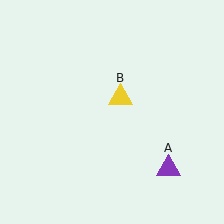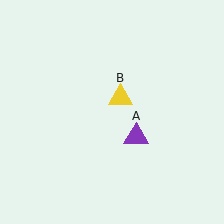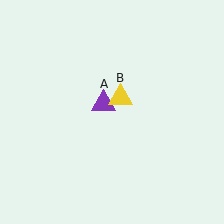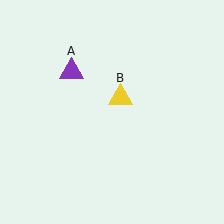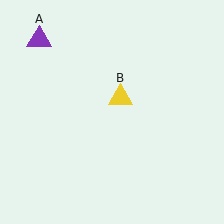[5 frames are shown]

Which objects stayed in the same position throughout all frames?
Yellow triangle (object B) remained stationary.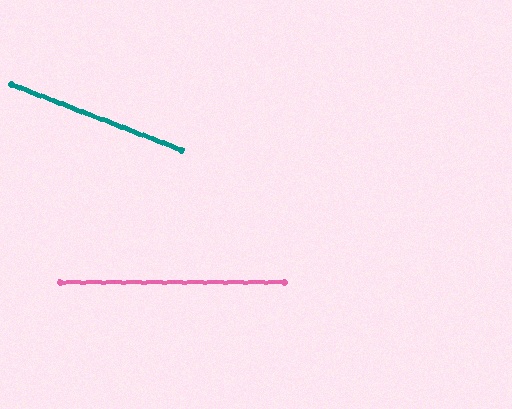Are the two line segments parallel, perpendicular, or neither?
Neither parallel nor perpendicular — they differ by about 21°.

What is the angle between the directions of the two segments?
Approximately 21 degrees.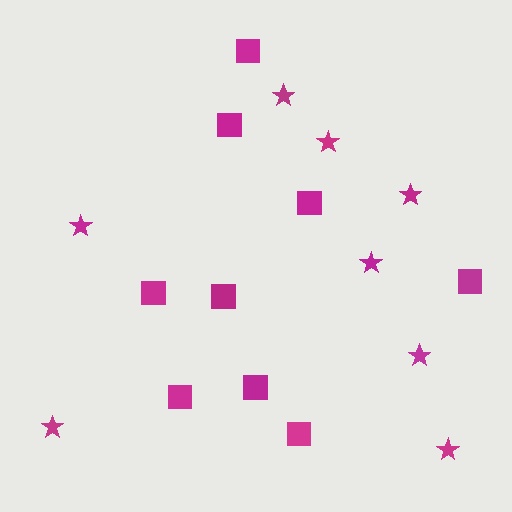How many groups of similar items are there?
There are 2 groups: one group of stars (8) and one group of squares (9).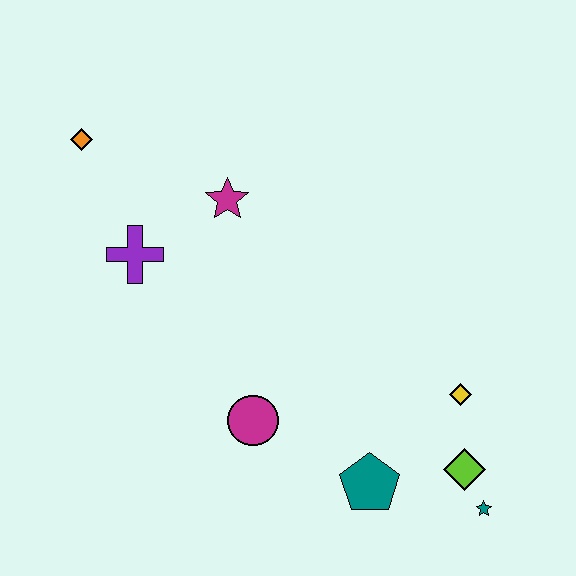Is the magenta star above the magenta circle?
Yes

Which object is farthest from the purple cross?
The teal star is farthest from the purple cross.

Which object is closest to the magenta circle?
The teal pentagon is closest to the magenta circle.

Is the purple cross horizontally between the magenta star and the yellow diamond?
No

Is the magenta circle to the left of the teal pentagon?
Yes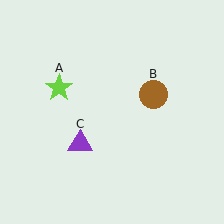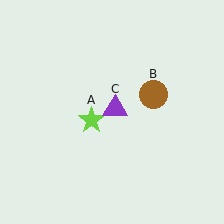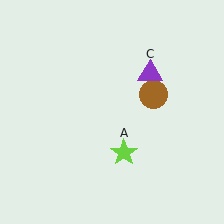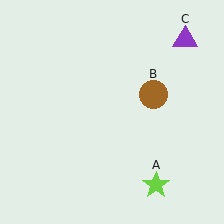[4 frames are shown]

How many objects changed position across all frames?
2 objects changed position: lime star (object A), purple triangle (object C).